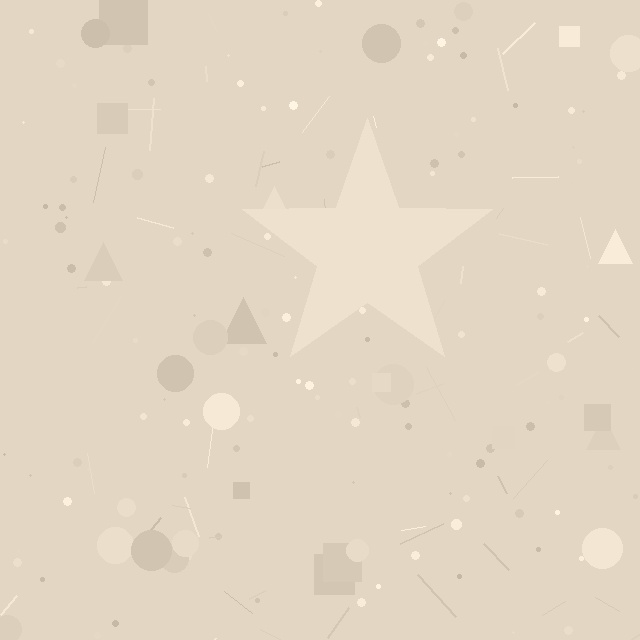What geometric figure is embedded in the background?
A star is embedded in the background.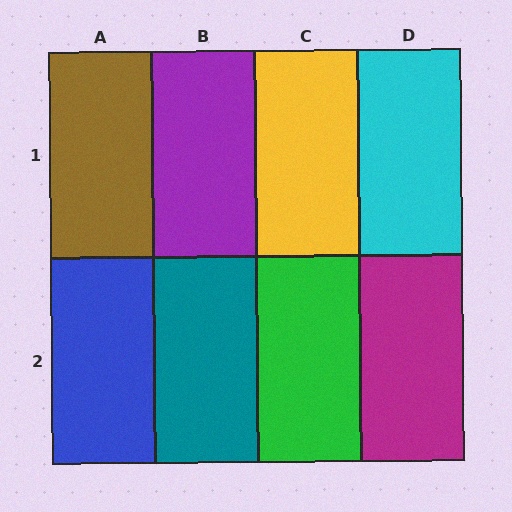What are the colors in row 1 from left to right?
Brown, purple, yellow, cyan.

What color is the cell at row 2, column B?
Teal.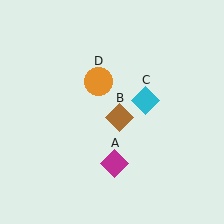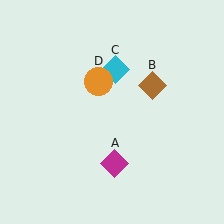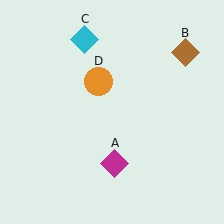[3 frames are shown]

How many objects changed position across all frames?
2 objects changed position: brown diamond (object B), cyan diamond (object C).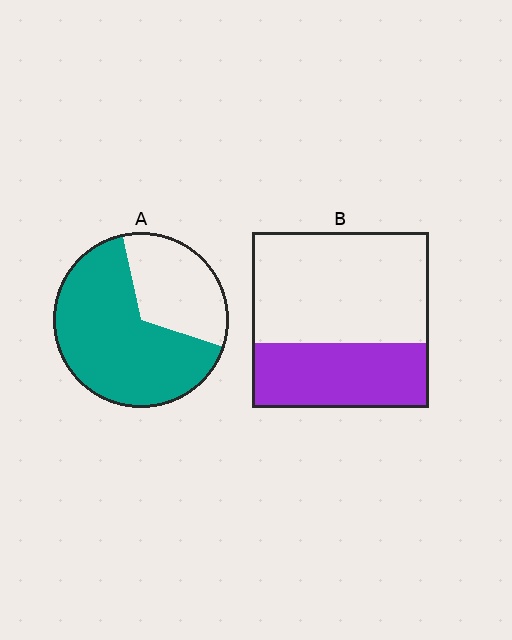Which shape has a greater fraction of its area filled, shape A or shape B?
Shape A.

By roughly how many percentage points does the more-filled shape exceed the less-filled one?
By roughly 30 percentage points (A over B).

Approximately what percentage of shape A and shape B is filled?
A is approximately 65% and B is approximately 35%.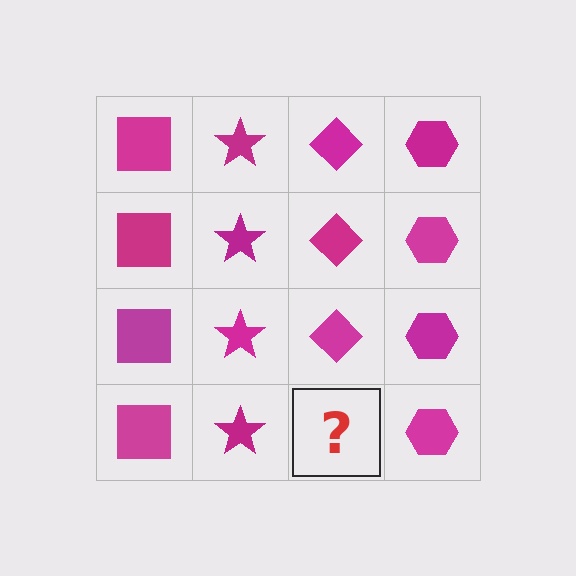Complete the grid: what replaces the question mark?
The question mark should be replaced with a magenta diamond.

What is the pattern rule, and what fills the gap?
The rule is that each column has a consistent shape. The gap should be filled with a magenta diamond.